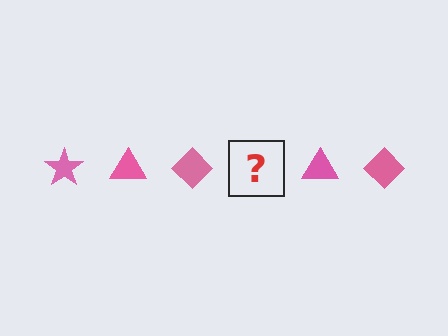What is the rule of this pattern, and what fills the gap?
The rule is that the pattern cycles through star, triangle, diamond shapes in pink. The gap should be filled with a pink star.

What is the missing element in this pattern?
The missing element is a pink star.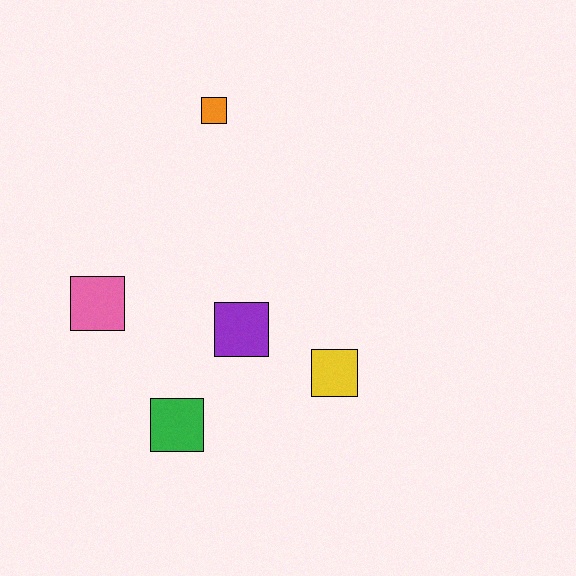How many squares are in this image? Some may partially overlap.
There are 5 squares.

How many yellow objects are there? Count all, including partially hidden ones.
There is 1 yellow object.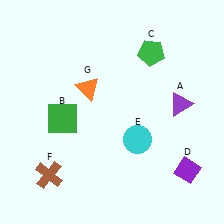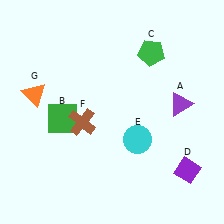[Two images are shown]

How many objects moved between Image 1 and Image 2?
2 objects moved between the two images.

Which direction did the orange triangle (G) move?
The orange triangle (G) moved left.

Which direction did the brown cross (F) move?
The brown cross (F) moved up.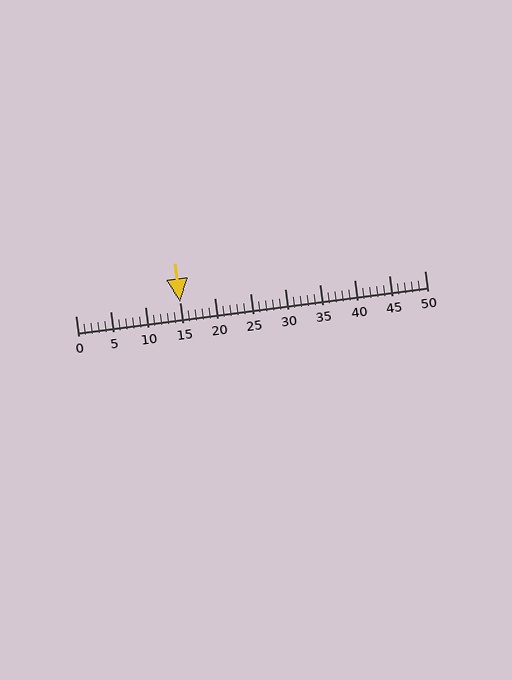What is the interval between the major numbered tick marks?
The major tick marks are spaced 5 units apart.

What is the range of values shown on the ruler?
The ruler shows values from 0 to 50.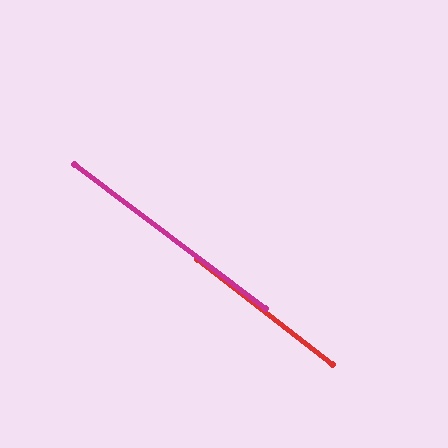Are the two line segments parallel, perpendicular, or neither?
Parallel — their directions differ by only 1.1°.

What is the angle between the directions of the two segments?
Approximately 1 degree.